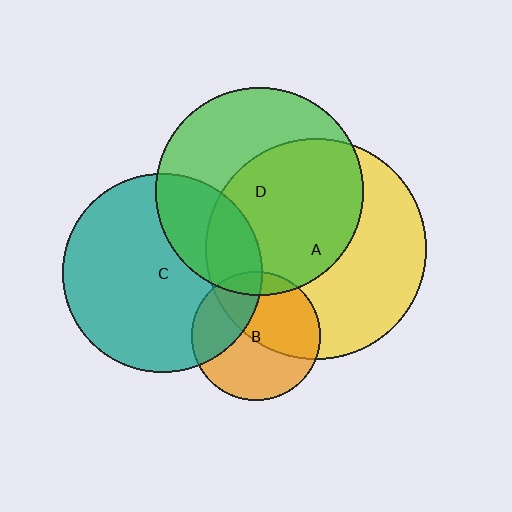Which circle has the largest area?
Circle A (yellow).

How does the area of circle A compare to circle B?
Approximately 2.9 times.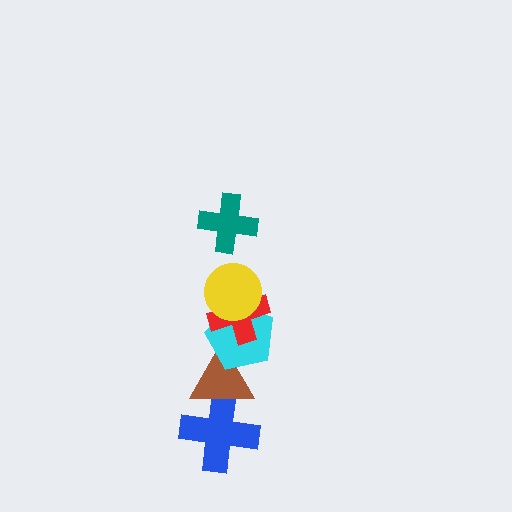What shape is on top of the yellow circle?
The teal cross is on top of the yellow circle.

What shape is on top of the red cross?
The yellow circle is on top of the red cross.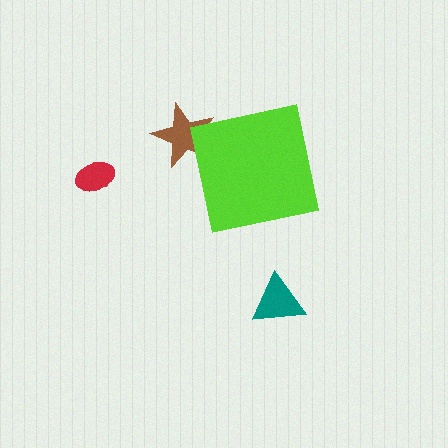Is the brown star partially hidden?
Yes, the brown star is partially hidden behind the lime square.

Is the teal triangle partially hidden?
No, the teal triangle is fully visible.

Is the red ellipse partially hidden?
No, the red ellipse is fully visible.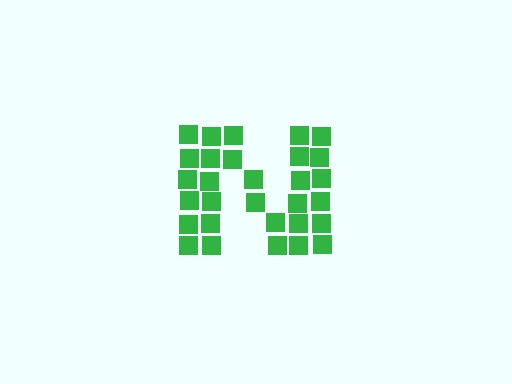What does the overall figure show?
The overall figure shows the letter N.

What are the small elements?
The small elements are squares.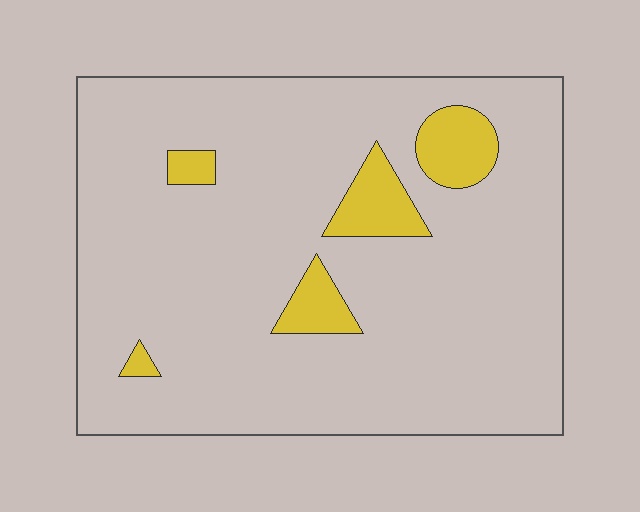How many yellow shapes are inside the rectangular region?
5.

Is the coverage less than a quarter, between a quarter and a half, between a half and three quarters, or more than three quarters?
Less than a quarter.